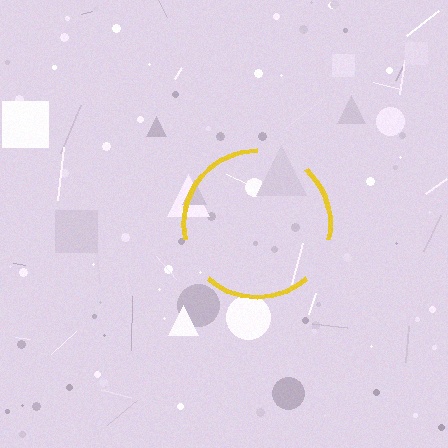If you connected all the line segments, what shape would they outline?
They would outline a circle.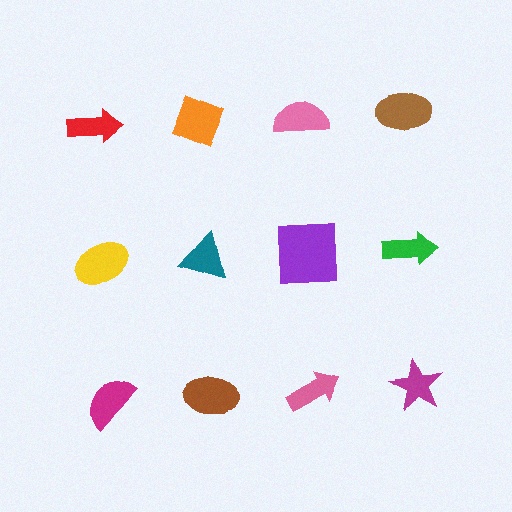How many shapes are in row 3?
4 shapes.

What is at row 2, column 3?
A purple square.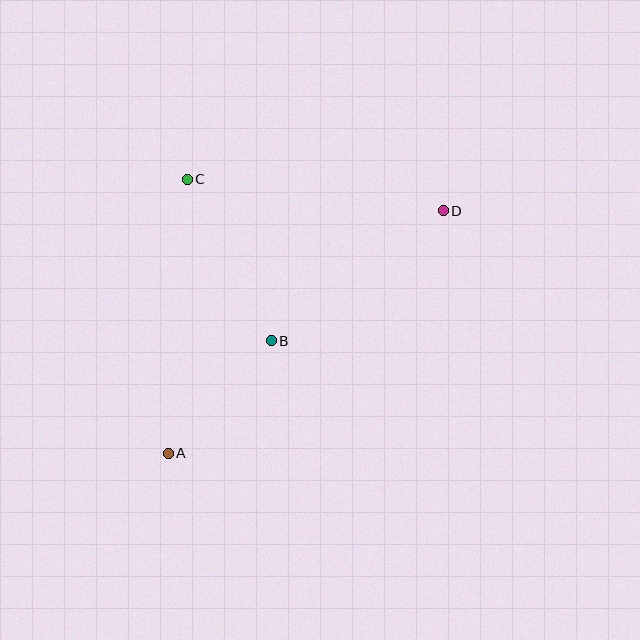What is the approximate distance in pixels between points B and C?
The distance between B and C is approximately 182 pixels.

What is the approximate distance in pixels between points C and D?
The distance between C and D is approximately 258 pixels.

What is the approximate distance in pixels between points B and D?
The distance between B and D is approximately 216 pixels.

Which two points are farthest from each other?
Points A and D are farthest from each other.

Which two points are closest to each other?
Points A and B are closest to each other.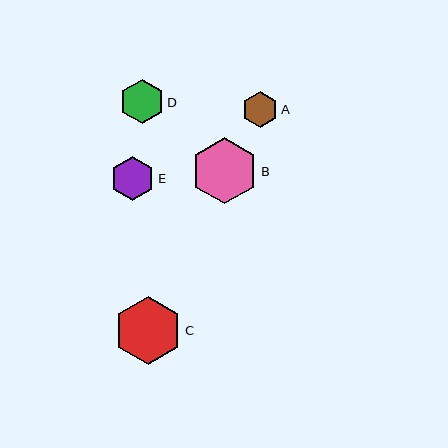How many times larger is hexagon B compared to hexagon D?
Hexagon B is approximately 1.5 times the size of hexagon D.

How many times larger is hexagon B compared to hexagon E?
Hexagon B is approximately 1.5 times the size of hexagon E.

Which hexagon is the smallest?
Hexagon A is the smallest with a size of approximately 36 pixels.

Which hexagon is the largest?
Hexagon C is the largest with a size of approximately 67 pixels.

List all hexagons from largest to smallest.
From largest to smallest: C, B, E, D, A.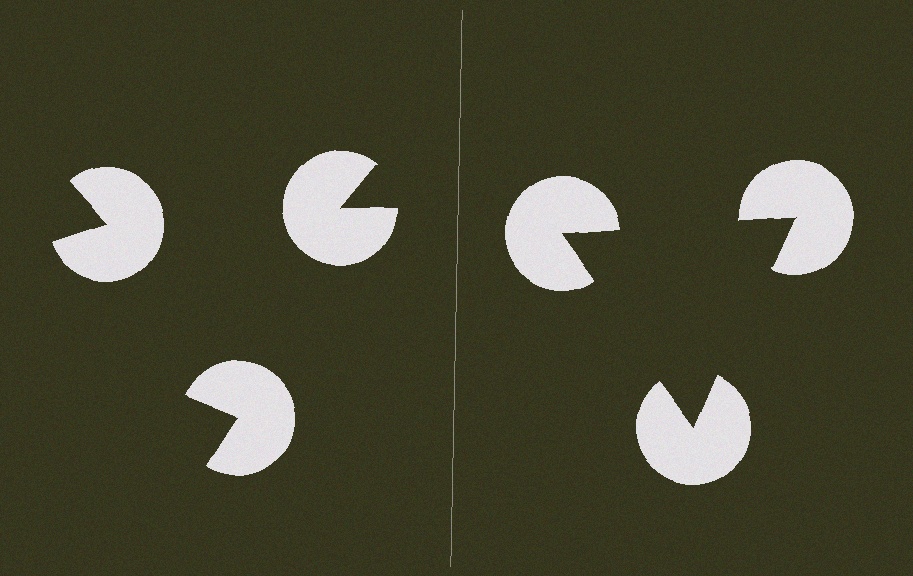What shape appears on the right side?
An illusory triangle.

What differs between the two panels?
The pac-man discs are positioned identically on both sides; only the wedge orientations differ. On the right they align to a triangle; on the left they are misaligned.